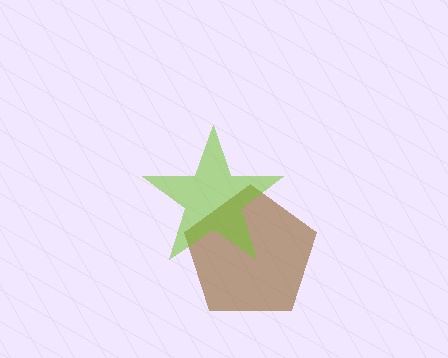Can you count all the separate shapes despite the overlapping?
Yes, there are 2 separate shapes.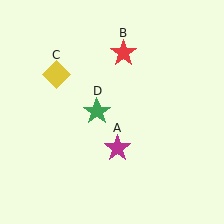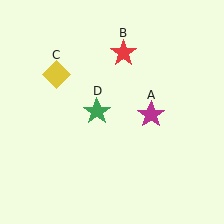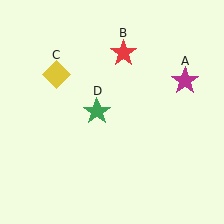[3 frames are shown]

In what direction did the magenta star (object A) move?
The magenta star (object A) moved up and to the right.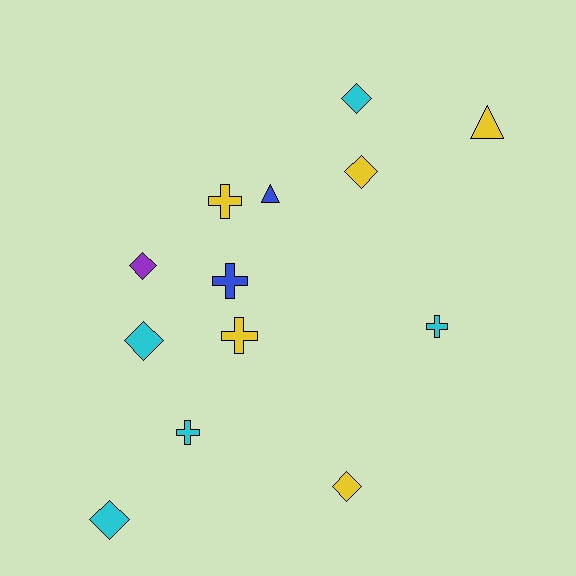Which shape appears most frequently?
Diamond, with 6 objects.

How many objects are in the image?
There are 13 objects.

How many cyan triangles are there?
There are no cyan triangles.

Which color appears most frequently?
Cyan, with 5 objects.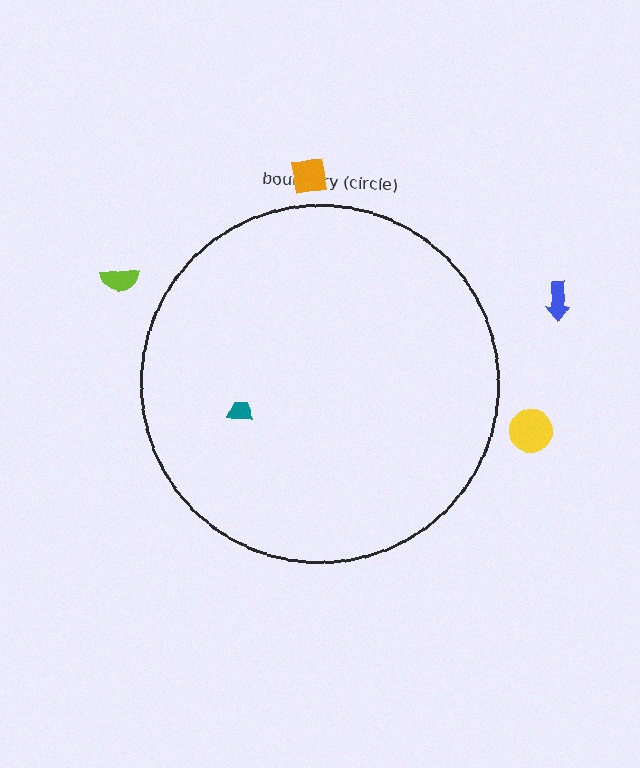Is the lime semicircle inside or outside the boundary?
Outside.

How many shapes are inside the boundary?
1 inside, 4 outside.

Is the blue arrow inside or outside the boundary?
Outside.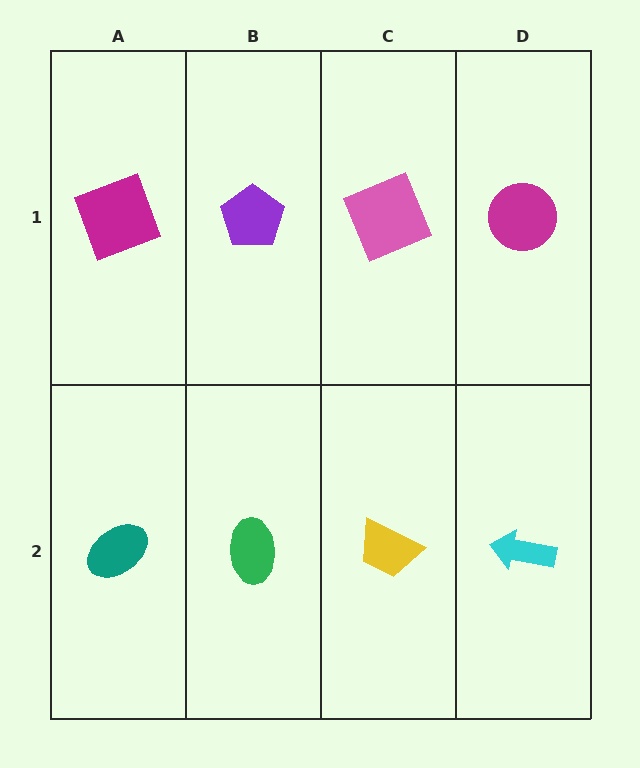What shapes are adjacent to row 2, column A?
A magenta square (row 1, column A), a green ellipse (row 2, column B).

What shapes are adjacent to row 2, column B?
A purple pentagon (row 1, column B), a teal ellipse (row 2, column A), a yellow trapezoid (row 2, column C).